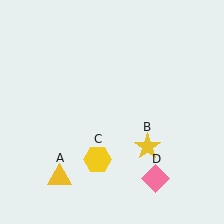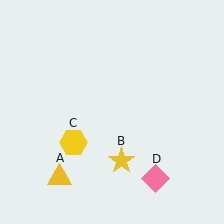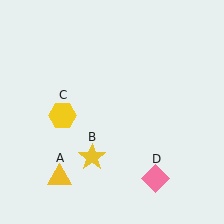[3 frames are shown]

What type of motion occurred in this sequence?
The yellow star (object B), yellow hexagon (object C) rotated clockwise around the center of the scene.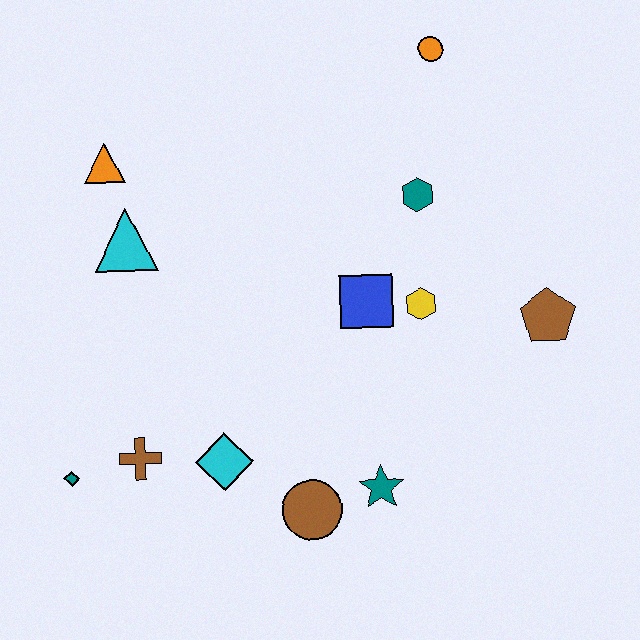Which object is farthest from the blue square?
The teal diamond is farthest from the blue square.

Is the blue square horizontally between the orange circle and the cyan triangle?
Yes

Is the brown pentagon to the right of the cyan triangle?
Yes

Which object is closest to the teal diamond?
The brown cross is closest to the teal diamond.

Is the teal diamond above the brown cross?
No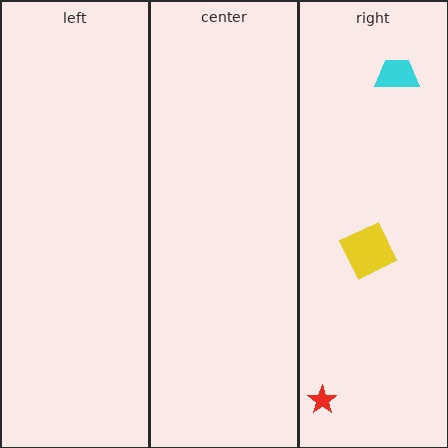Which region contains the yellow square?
The right region.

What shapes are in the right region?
The red star, the yellow square, the cyan trapezoid.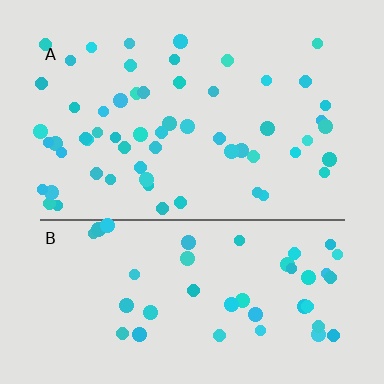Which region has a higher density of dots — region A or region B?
A (the top).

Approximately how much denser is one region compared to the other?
Approximately 1.3× — region A over region B.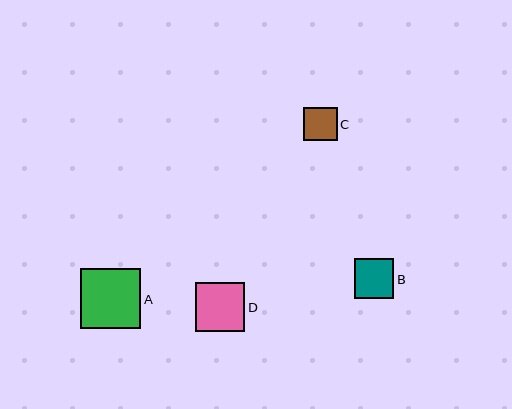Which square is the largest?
Square A is the largest with a size of approximately 60 pixels.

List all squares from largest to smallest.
From largest to smallest: A, D, B, C.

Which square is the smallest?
Square C is the smallest with a size of approximately 34 pixels.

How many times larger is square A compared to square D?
Square A is approximately 1.2 times the size of square D.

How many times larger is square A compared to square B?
Square A is approximately 1.5 times the size of square B.